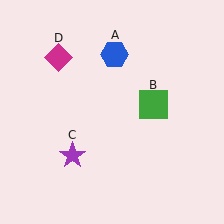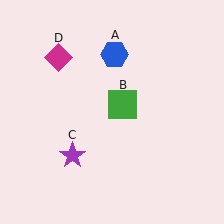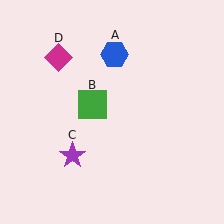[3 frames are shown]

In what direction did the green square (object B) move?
The green square (object B) moved left.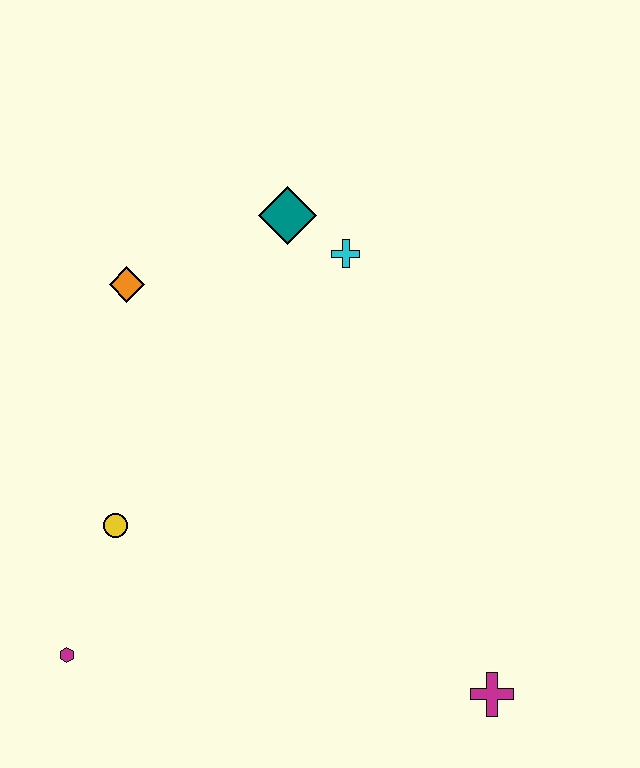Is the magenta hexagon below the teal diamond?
Yes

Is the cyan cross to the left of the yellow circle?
No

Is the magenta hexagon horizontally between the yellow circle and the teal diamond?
No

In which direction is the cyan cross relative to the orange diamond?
The cyan cross is to the right of the orange diamond.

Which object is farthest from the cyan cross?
The magenta hexagon is farthest from the cyan cross.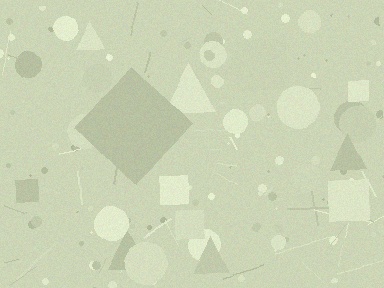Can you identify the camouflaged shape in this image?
The camouflaged shape is a diamond.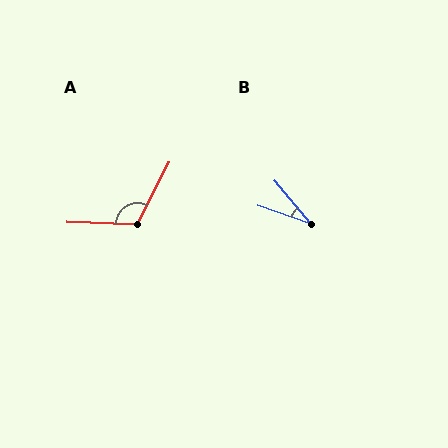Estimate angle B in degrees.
Approximately 31 degrees.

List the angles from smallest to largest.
B (31°), A (115°).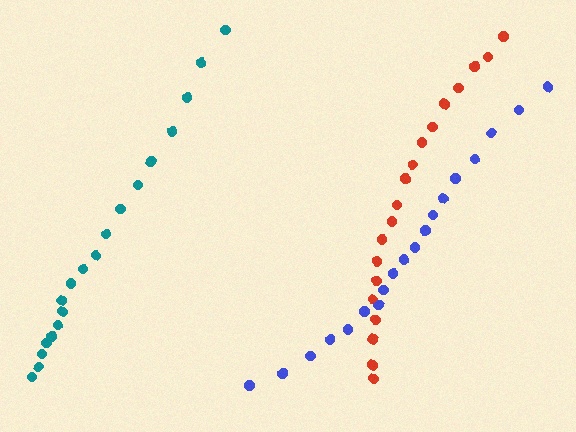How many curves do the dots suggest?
There are 3 distinct paths.